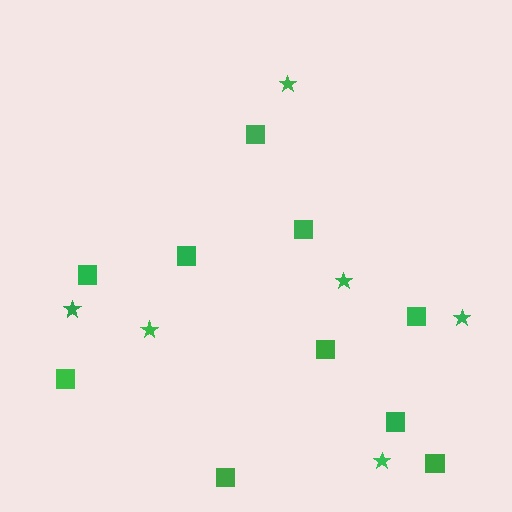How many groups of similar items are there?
There are 2 groups: one group of squares (10) and one group of stars (6).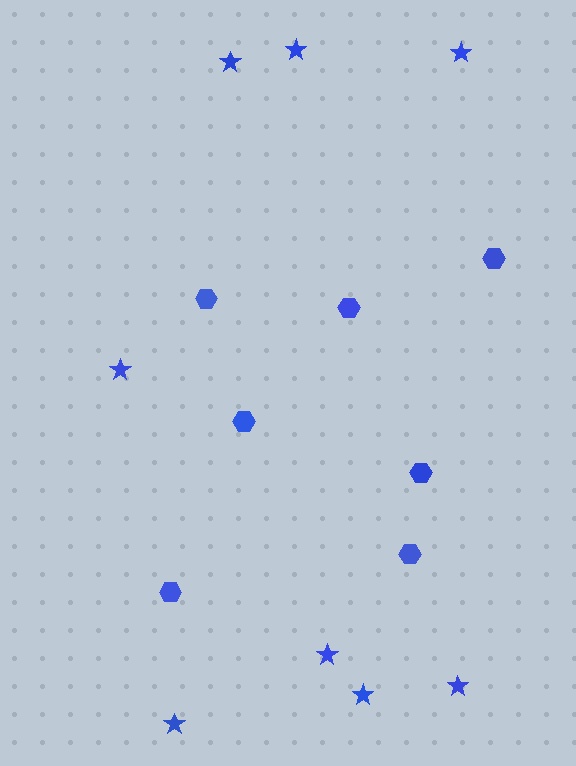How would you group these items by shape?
There are 2 groups: one group of stars (8) and one group of hexagons (7).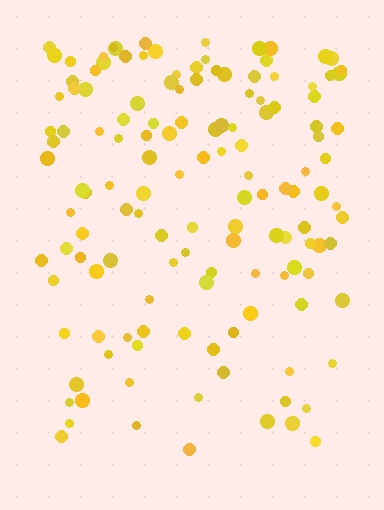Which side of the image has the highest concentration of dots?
The top.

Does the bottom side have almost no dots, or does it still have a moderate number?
Still a moderate number, just noticeably fewer than the top.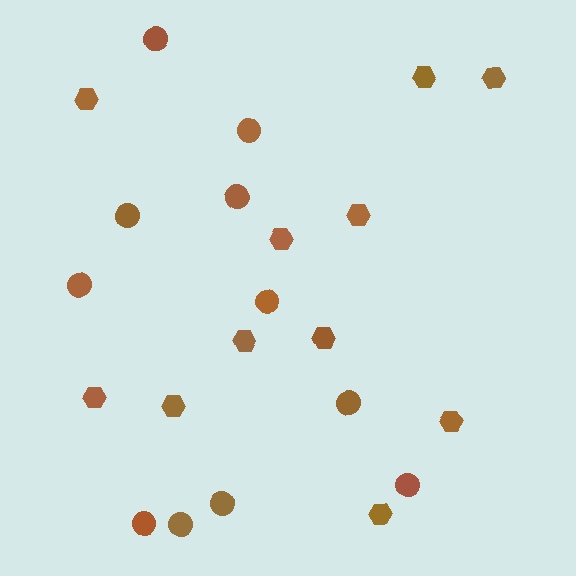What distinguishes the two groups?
There are 2 groups: one group of circles (11) and one group of hexagons (11).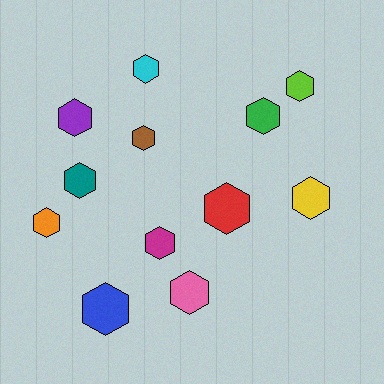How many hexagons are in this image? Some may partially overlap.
There are 12 hexagons.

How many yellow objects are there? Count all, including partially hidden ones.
There is 1 yellow object.